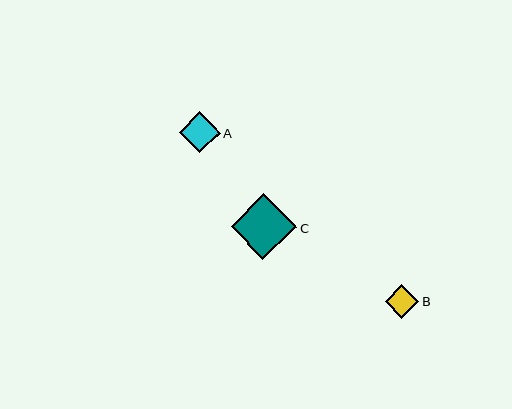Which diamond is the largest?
Diamond C is the largest with a size of approximately 66 pixels.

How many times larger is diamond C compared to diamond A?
Diamond C is approximately 1.6 times the size of diamond A.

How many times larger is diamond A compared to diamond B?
Diamond A is approximately 1.2 times the size of diamond B.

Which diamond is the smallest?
Diamond B is the smallest with a size of approximately 34 pixels.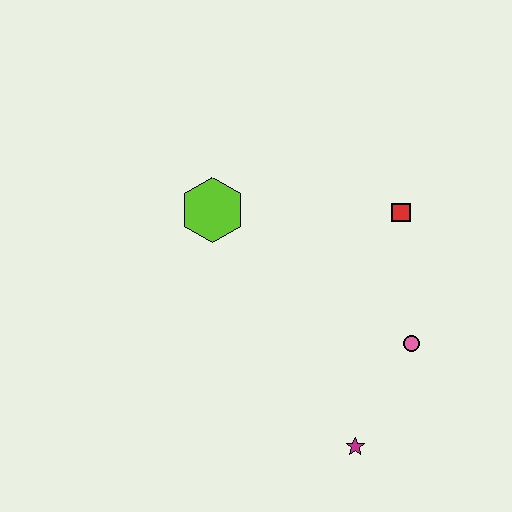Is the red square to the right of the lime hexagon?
Yes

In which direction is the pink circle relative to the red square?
The pink circle is below the red square.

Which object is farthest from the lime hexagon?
The magenta star is farthest from the lime hexagon.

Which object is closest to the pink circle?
The magenta star is closest to the pink circle.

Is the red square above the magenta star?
Yes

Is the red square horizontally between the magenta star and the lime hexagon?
No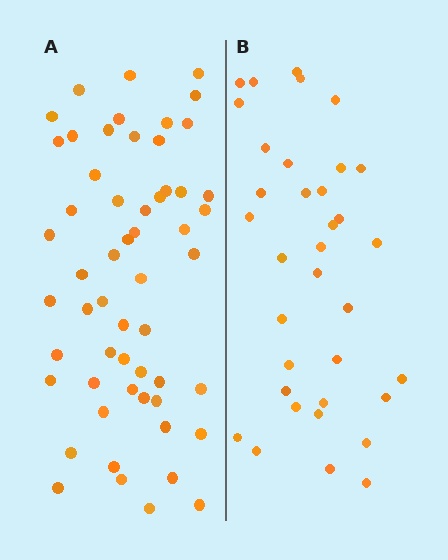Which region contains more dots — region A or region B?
Region A (the left region) has more dots.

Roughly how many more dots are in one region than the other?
Region A has approximately 20 more dots than region B.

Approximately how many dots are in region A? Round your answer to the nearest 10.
About 60 dots. (The exact count is 56, which rounds to 60.)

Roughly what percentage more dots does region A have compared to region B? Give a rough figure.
About 60% more.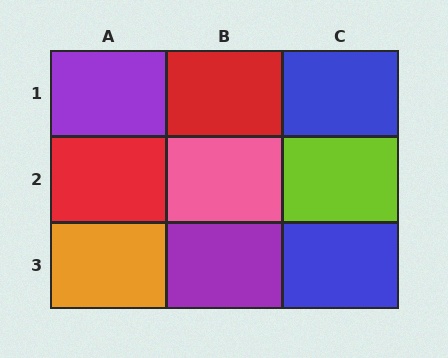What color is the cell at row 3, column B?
Purple.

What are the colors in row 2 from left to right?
Red, pink, lime.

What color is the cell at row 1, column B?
Red.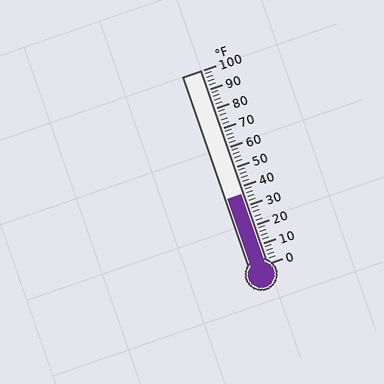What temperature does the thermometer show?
The thermometer shows approximately 36°F.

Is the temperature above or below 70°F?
The temperature is below 70°F.